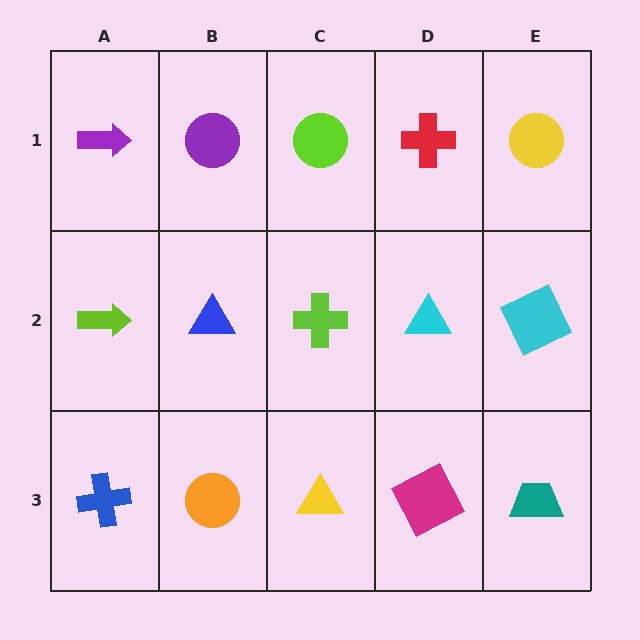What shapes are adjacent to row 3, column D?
A cyan triangle (row 2, column D), a yellow triangle (row 3, column C), a teal trapezoid (row 3, column E).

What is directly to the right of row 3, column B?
A yellow triangle.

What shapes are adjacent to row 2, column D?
A red cross (row 1, column D), a magenta square (row 3, column D), a lime cross (row 2, column C), a cyan square (row 2, column E).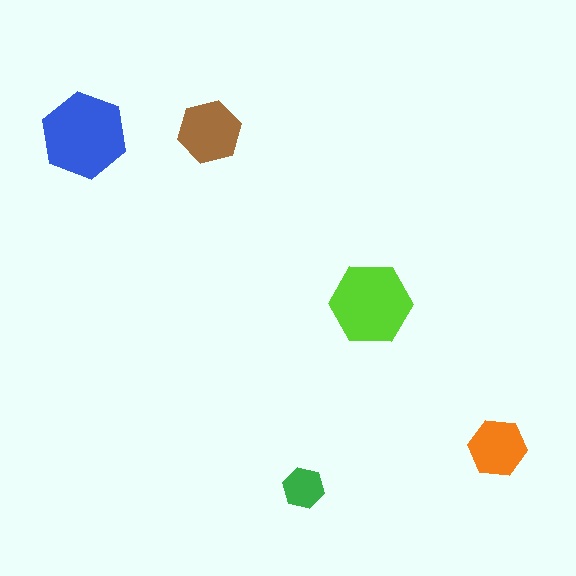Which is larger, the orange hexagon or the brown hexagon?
The brown one.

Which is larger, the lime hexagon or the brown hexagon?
The lime one.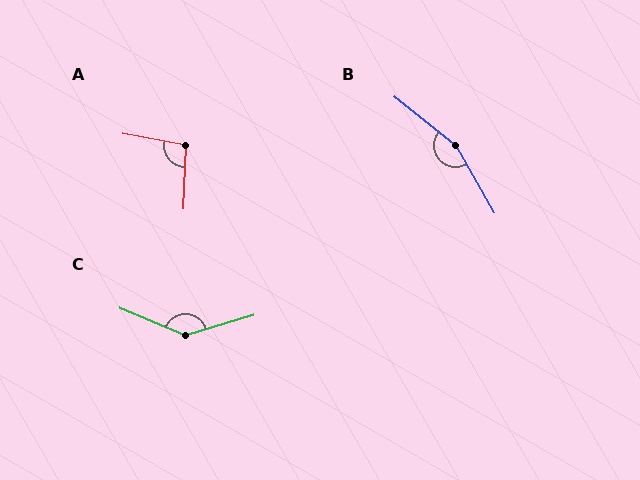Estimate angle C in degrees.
Approximately 141 degrees.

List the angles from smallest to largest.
A (98°), C (141°), B (159°).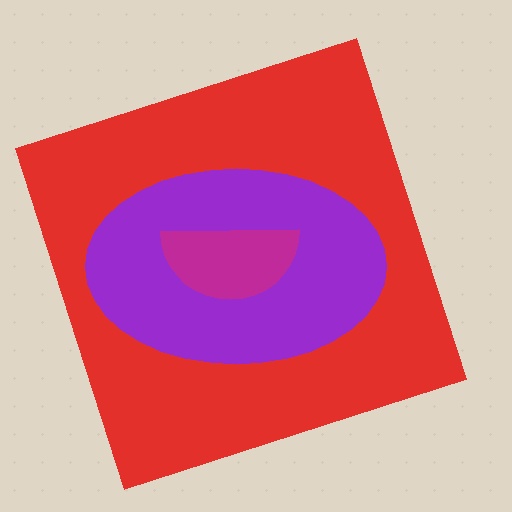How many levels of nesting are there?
3.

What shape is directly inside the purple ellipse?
The magenta semicircle.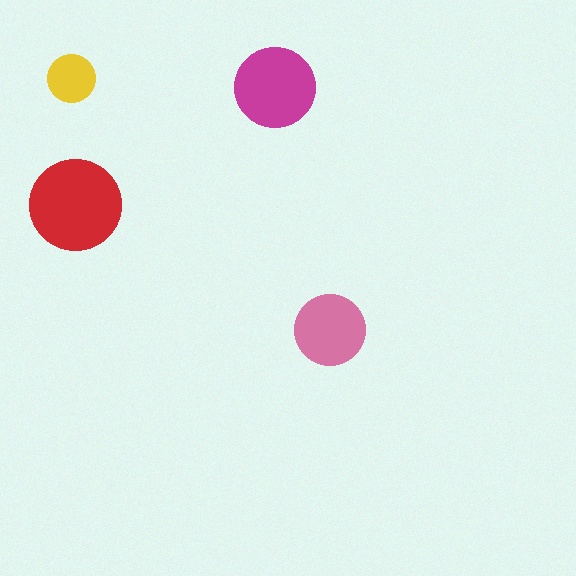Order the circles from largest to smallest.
the red one, the magenta one, the pink one, the yellow one.